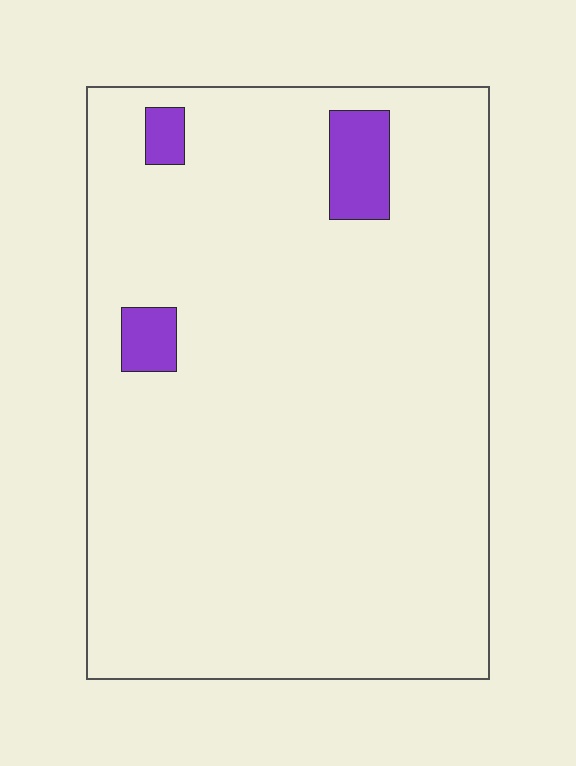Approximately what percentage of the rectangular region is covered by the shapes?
Approximately 5%.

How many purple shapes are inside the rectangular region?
3.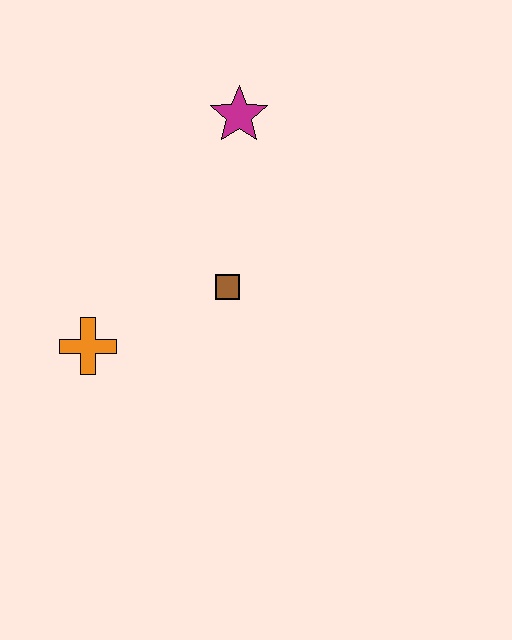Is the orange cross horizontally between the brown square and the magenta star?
No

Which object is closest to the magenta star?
The brown square is closest to the magenta star.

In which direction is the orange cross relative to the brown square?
The orange cross is to the left of the brown square.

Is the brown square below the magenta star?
Yes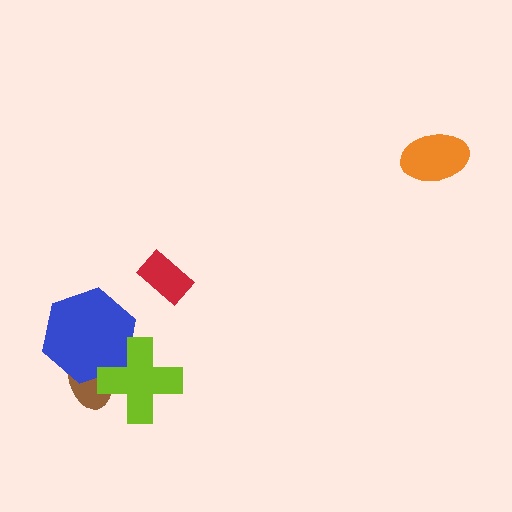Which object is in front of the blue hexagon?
The lime cross is in front of the blue hexagon.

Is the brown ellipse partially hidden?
Yes, it is partially covered by another shape.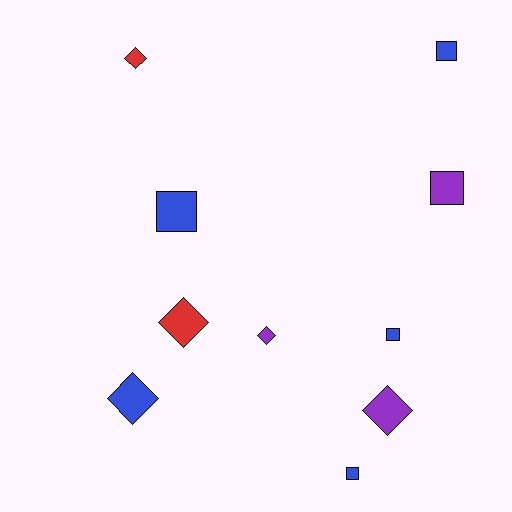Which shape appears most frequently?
Diamond, with 5 objects.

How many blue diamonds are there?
There is 1 blue diamond.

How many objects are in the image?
There are 10 objects.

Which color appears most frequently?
Blue, with 5 objects.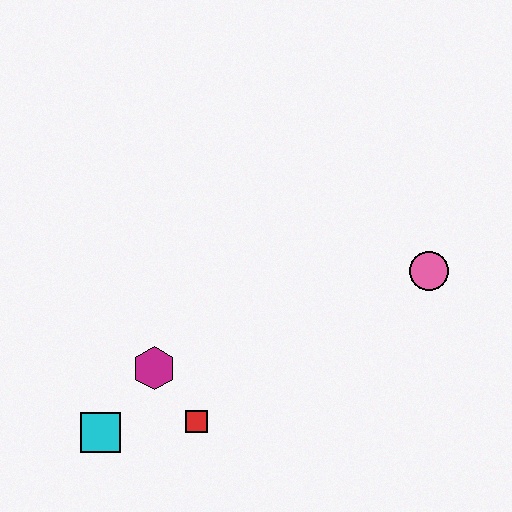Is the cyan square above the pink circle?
No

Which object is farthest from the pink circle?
The cyan square is farthest from the pink circle.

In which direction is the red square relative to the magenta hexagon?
The red square is below the magenta hexagon.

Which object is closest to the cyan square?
The magenta hexagon is closest to the cyan square.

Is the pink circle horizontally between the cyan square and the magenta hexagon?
No